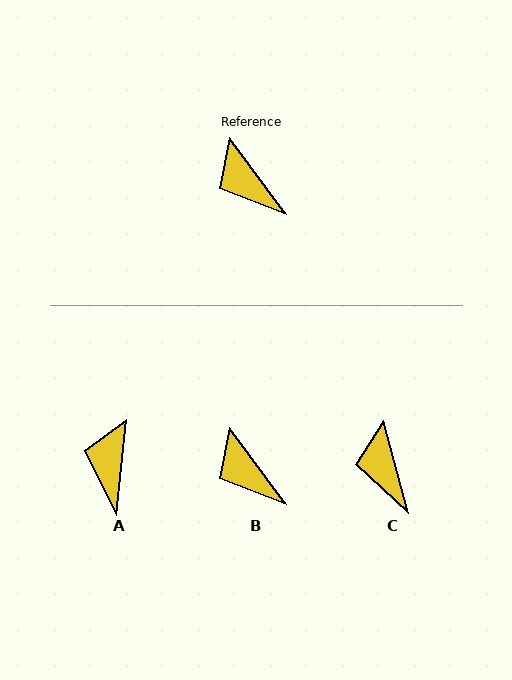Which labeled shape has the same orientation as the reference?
B.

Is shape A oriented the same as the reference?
No, it is off by about 43 degrees.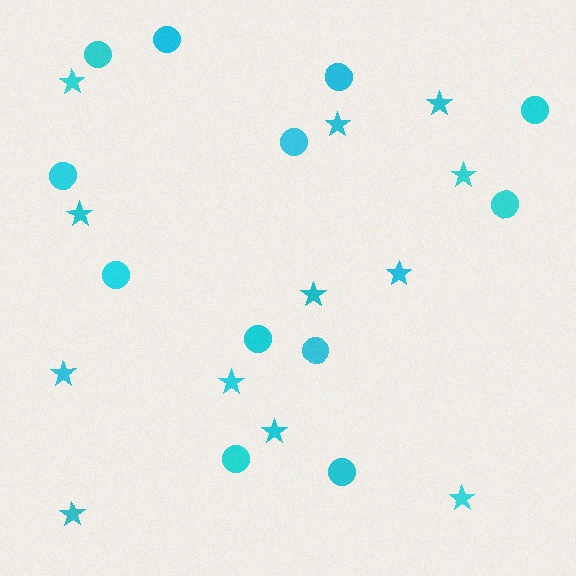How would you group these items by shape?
There are 2 groups: one group of stars (12) and one group of circles (12).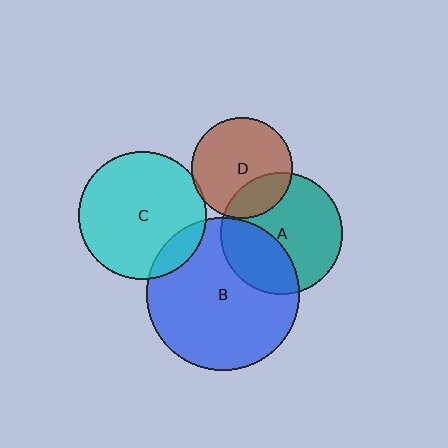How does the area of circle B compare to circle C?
Approximately 1.4 times.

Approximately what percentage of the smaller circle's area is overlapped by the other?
Approximately 25%.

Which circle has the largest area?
Circle B (blue).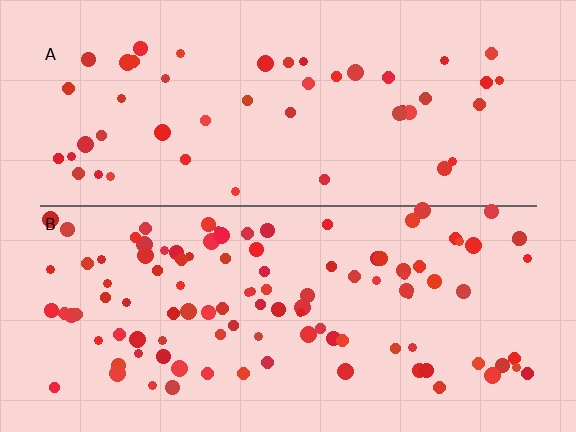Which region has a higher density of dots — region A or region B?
B (the bottom).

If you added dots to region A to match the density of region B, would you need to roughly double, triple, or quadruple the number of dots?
Approximately double.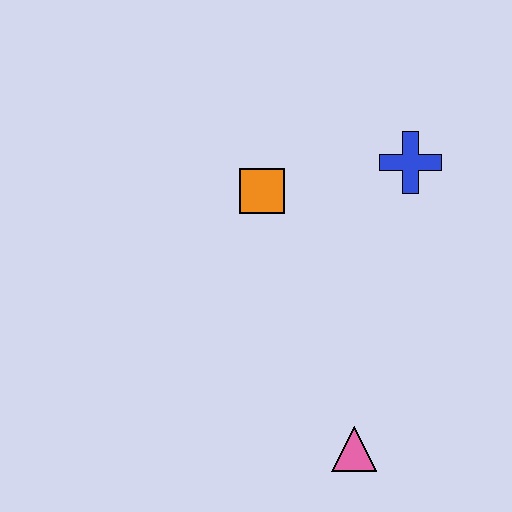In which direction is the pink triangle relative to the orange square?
The pink triangle is below the orange square.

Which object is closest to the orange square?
The blue cross is closest to the orange square.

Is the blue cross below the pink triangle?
No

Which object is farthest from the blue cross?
The pink triangle is farthest from the blue cross.